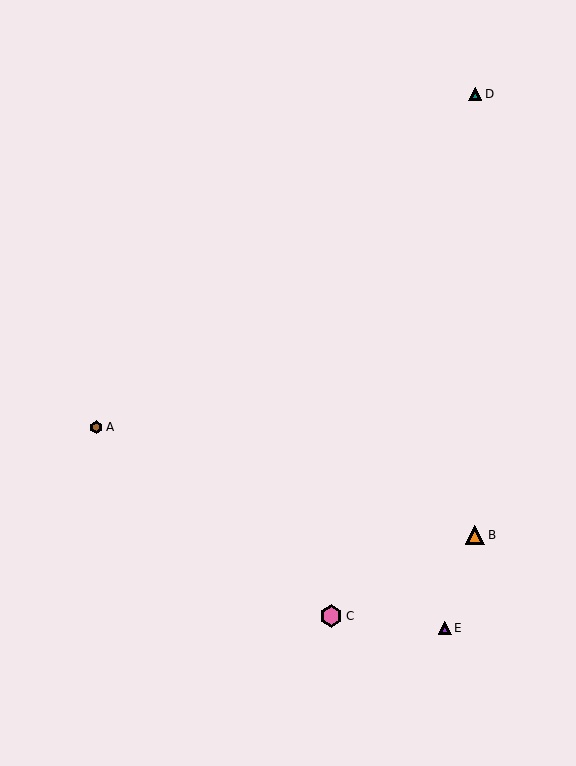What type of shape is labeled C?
Shape C is a pink hexagon.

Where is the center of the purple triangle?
The center of the purple triangle is at (445, 628).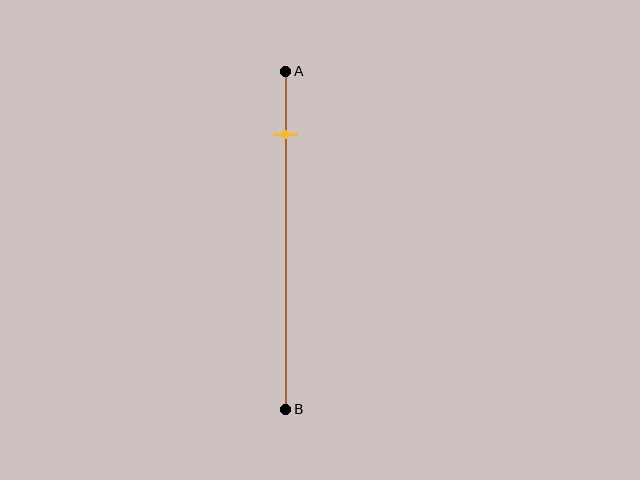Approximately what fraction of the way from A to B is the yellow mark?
The yellow mark is approximately 20% of the way from A to B.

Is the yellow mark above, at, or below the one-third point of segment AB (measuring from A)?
The yellow mark is above the one-third point of segment AB.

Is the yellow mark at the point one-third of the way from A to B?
No, the mark is at about 20% from A, not at the 33% one-third point.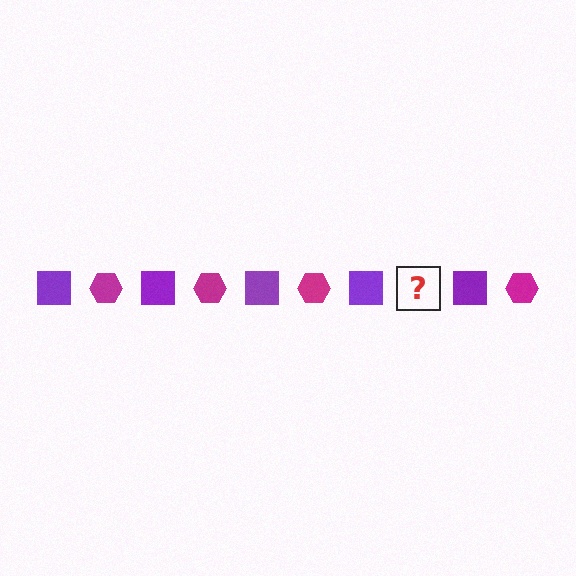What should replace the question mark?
The question mark should be replaced with a magenta hexagon.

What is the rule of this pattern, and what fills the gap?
The rule is that the pattern alternates between purple square and magenta hexagon. The gap should be filled with a magenta hexagon.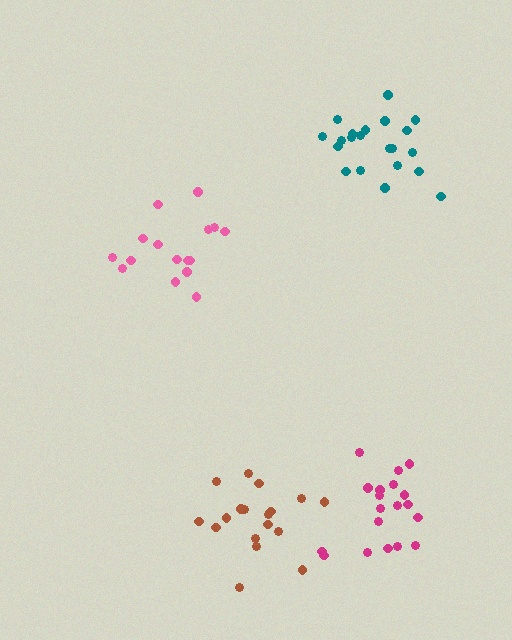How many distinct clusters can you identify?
There are 4 distinct clusters.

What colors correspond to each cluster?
The clusters are colored: teal, pink, brown, magenta.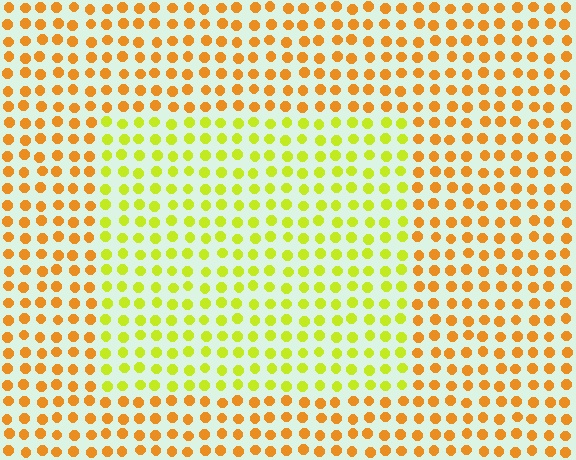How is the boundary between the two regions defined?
The boundary is defined purely by a slight shift in hue (about 39 degrees). Spacing, size, and orientation are identical on both sides.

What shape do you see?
I see a rectangle.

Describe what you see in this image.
The image is filled with small orange elements in a uniform arrangement. A rectangle-shaped region is visible where the elements are tinted to a slightly different hue, forming a subtle color boundary.